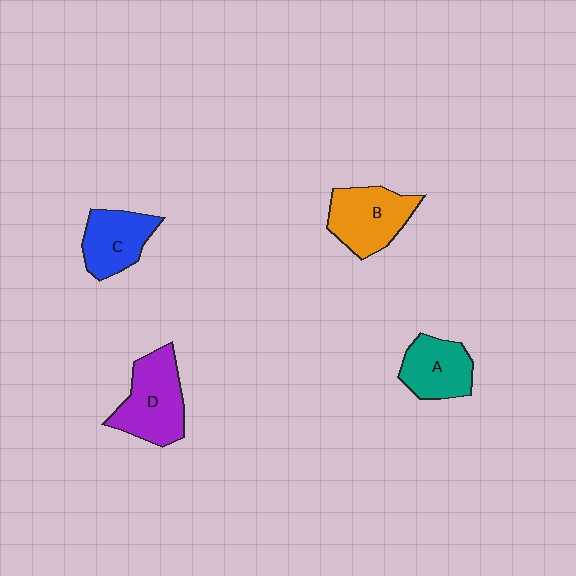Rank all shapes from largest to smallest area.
From largest to smallest: D (purple), B (orange), C (blue), A (teal).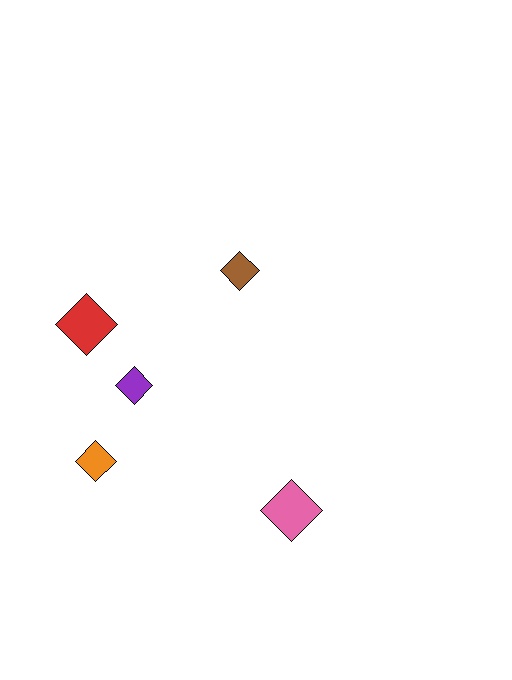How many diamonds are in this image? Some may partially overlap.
There are 5 diamonds.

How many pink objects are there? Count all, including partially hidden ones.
There is 1 pink object.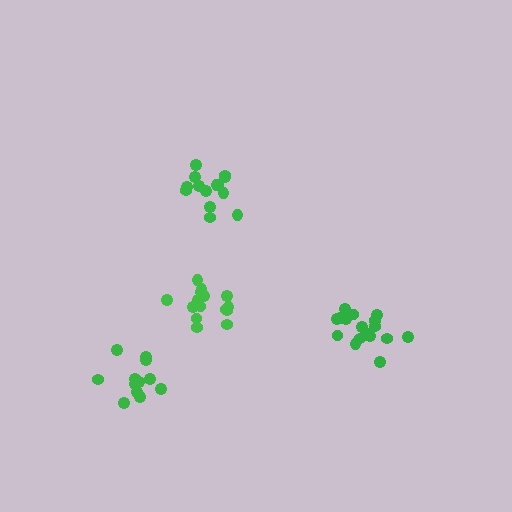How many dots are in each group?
Group 1: 15 dots, Group 2: 18 dots, Group 3: 12 dots, Group 4: 14 dots (59 total).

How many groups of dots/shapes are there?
There are 4 groups.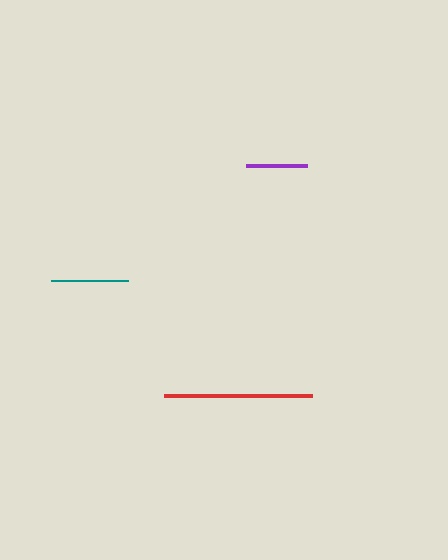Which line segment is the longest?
The red line is the longest at approximately 148 pixels.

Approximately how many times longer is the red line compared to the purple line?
The red line is approximately 2.4 times the length of the purple line.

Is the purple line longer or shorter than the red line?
The red line is longer than the purple line.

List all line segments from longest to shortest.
From longest to shortest: red, teal, purple.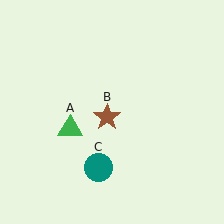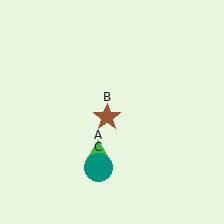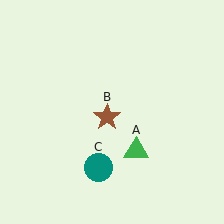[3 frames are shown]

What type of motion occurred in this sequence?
The green triangle (object A) rotated counterclockwise around the center of the scene.